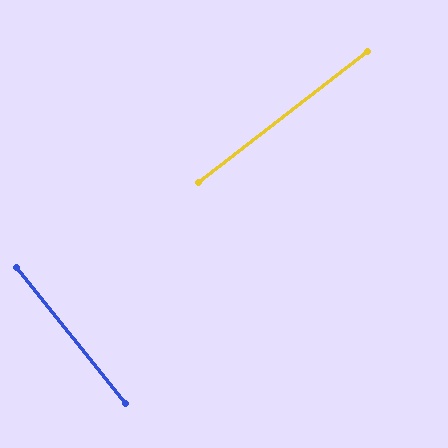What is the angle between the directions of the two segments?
Approximately 89 degrees.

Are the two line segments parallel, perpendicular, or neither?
Perpendicular — they meet at approximately 89°.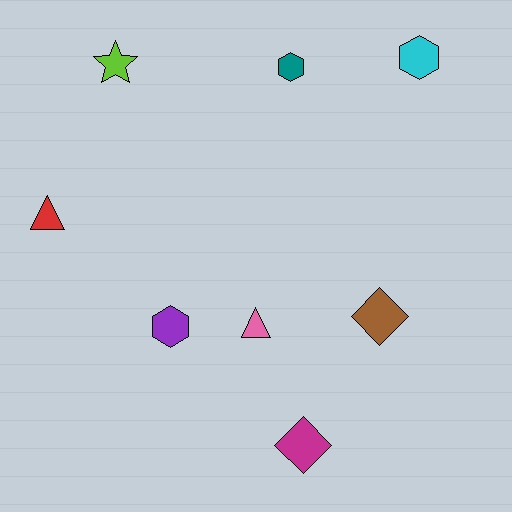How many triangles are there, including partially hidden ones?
There are 2 triangles.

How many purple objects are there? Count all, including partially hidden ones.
There is 1 purple object.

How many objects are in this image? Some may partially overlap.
There are 8 objects.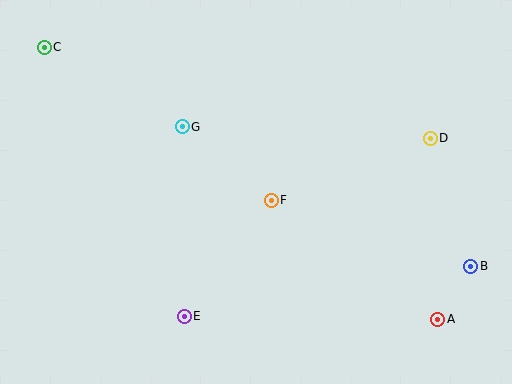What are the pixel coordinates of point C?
Point C is at (44, 47).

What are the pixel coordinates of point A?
Point A is at (438, 319).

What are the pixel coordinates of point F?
Point F is at (271, 200).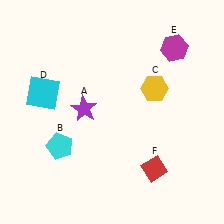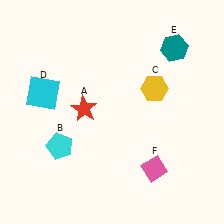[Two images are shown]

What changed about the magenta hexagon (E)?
In Image 1, E is magenta. In Image 2, it changed to teal.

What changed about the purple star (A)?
In Image 1, A is purple. In Image 2, it changed to red.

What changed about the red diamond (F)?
In Image 1, F is red. In Image 2, it changed to pink.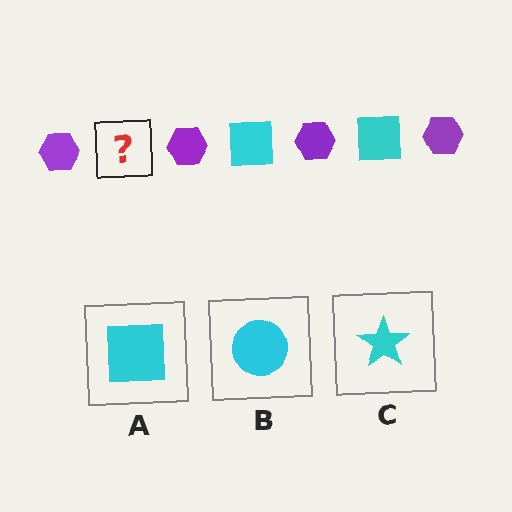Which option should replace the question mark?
Option A.